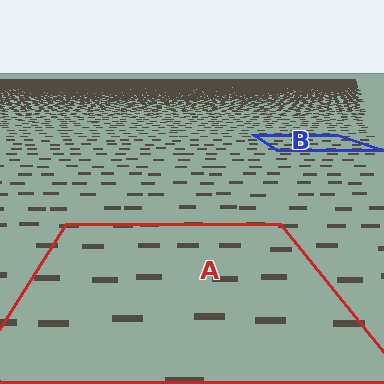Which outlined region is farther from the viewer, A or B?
Region B is farther from the viewer — the texture elements inside it appear smaller and more densely packed.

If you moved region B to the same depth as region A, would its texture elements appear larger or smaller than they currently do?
They would appear larger. At a closer depth, the same texture elements are projected at a bigger on-screen size.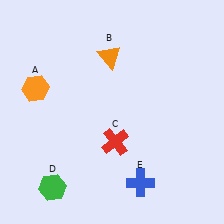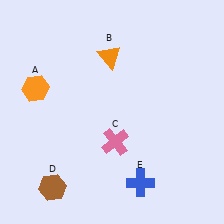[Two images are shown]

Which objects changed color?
C changed from red to pink. D changed from green to brown.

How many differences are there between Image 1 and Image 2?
There are 2 differences between the two images.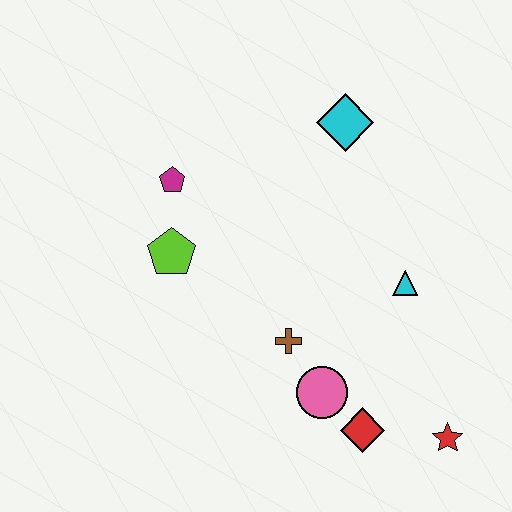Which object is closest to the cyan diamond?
The cyan triangle is closest to the cyan diamond.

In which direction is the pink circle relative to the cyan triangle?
The pink circle is below the cyan triangle.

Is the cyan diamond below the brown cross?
No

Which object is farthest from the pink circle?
The cyan diamond is farthest from the pink circle.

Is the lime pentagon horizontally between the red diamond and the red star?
No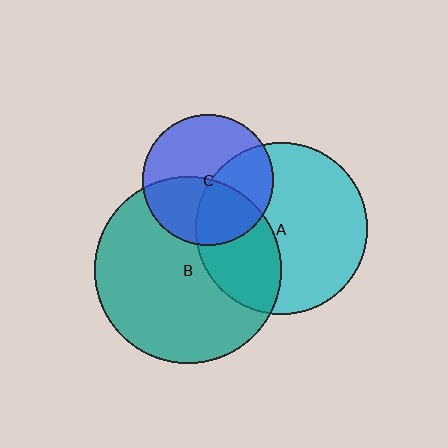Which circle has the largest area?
Circle B (teal).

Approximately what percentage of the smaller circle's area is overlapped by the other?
Approximately 45%.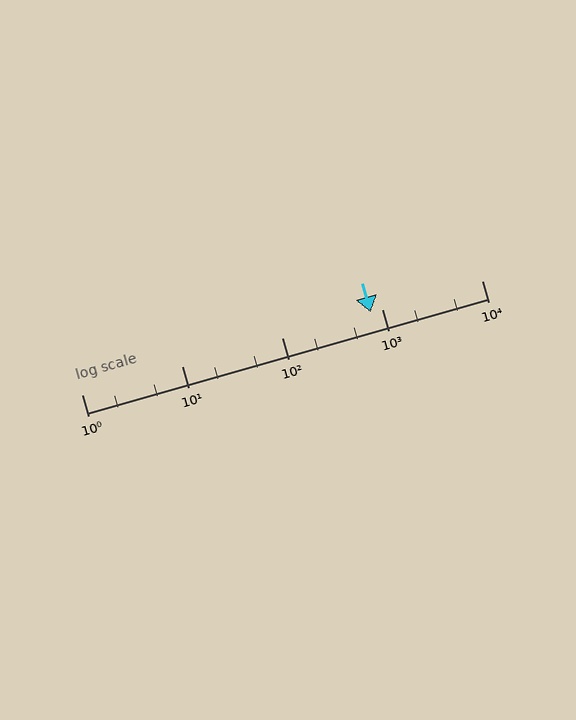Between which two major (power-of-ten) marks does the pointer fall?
The pointer is between 100 and 1000.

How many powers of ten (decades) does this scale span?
The scale spans 4 decades, from 1 to 10000.